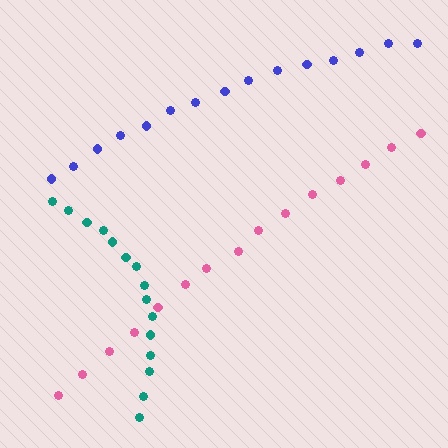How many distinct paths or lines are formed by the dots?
There are 3 distinct paths.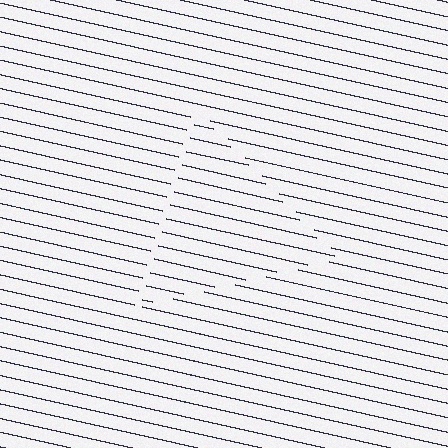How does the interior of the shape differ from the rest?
The interior of the shape contains the same grating, shifted by half a period — the contour is defined by the phase discontinuity where line-ends from the inner and outer gratings abut.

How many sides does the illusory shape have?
3 sides — the line-ends trace a triangle.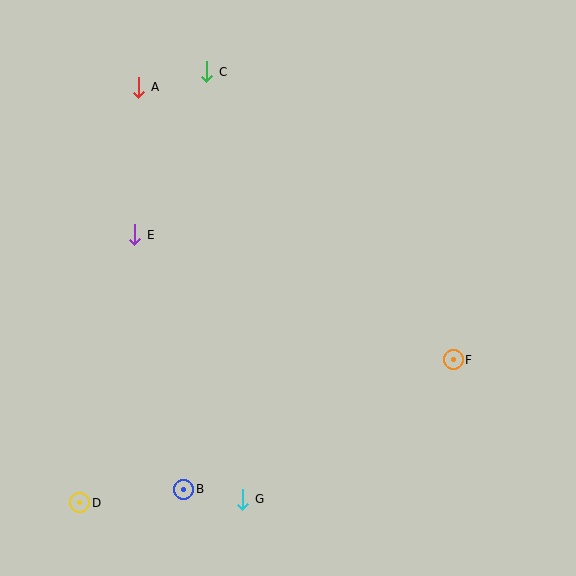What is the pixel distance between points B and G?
The distance between B and G is 60 pixels.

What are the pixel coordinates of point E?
Point E is at (135, 235).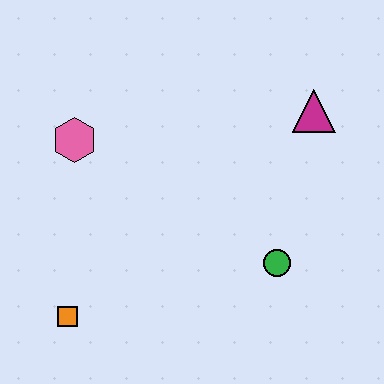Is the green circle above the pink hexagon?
No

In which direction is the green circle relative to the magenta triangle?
The green circle is below the magenta triangle.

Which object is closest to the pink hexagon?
The orange square is closest to the pink hexagon.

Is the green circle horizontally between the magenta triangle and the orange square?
Yes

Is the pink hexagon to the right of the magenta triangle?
No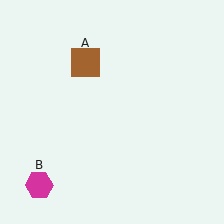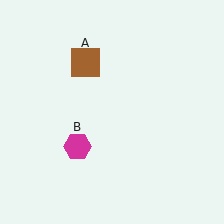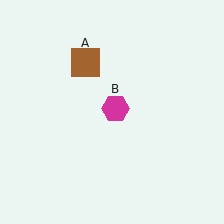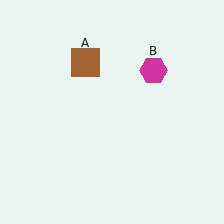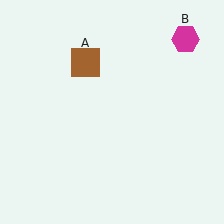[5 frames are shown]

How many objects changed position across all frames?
1 object changed position: magenta hexagon (object B).